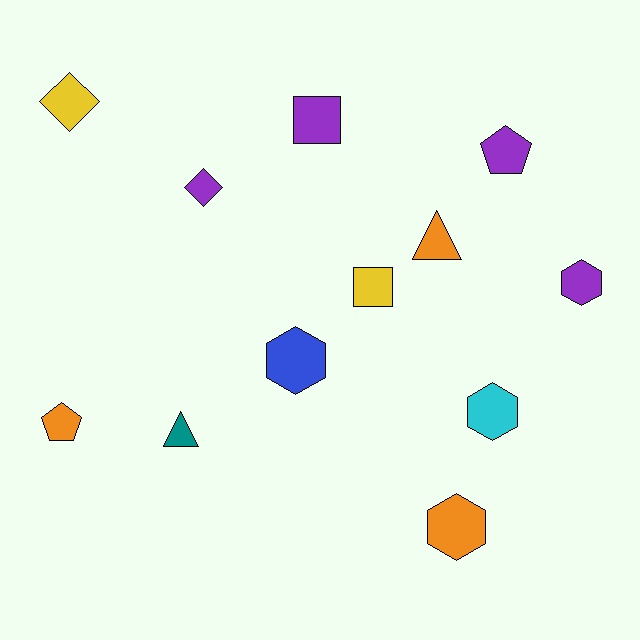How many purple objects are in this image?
There are 4 purple objects.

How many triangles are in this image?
There are 2 triangles.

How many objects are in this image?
There are 12 objects.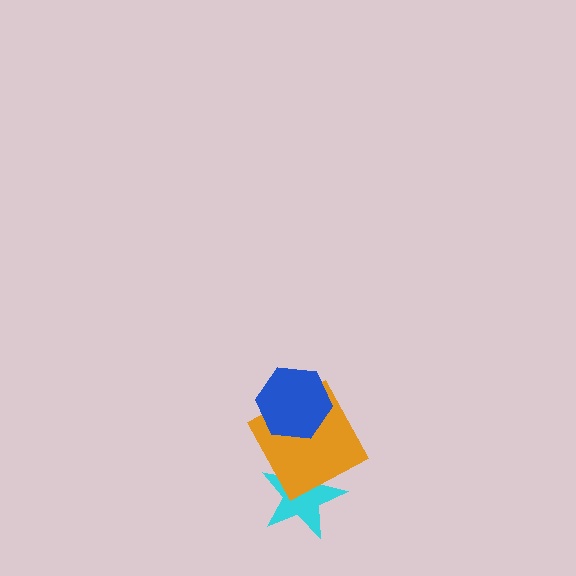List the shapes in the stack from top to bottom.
From top to bottom: the blue hexagon, the orange square, the cyan star.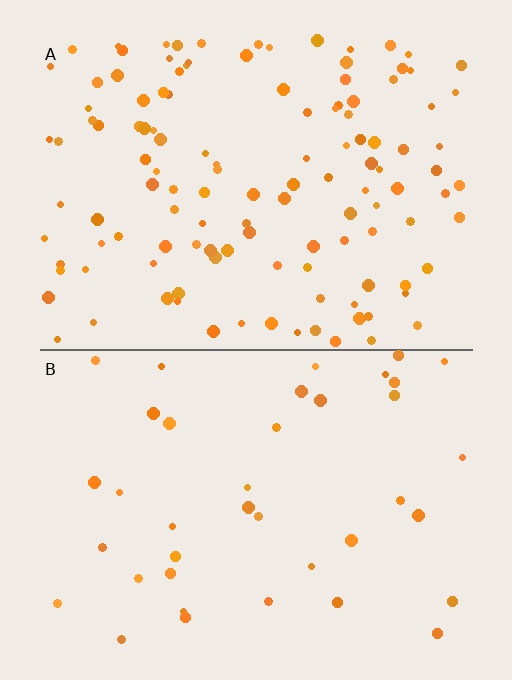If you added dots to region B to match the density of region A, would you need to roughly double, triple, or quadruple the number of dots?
Approximately triple.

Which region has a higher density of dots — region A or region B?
A (the top).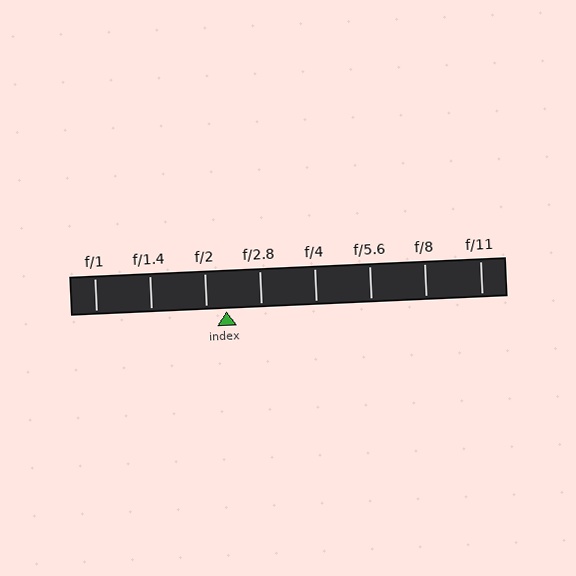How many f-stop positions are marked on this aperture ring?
There are 8 f-stop positions marked.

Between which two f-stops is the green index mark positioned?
The index mark is between f/2 and f/2.8.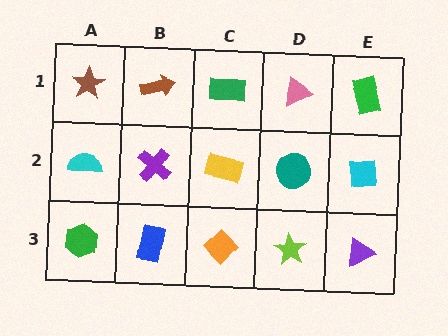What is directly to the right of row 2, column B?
A yellow rectangle.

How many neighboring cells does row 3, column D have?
3.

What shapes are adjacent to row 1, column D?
A teal circle (row 2, column D), a green rectangle (row 1, column C), a green rectangle (row 1, column E).